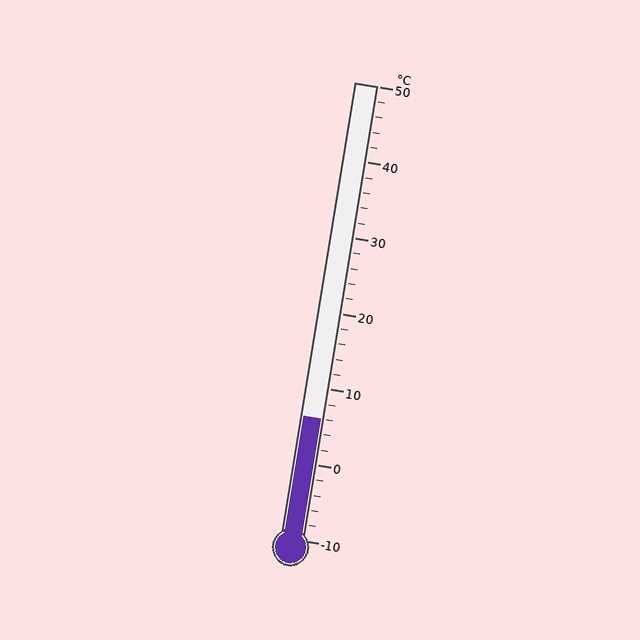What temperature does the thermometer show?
The thermometer shows approximately 6°C.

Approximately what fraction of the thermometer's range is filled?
The thermometer is filled to approximately 25% of its range.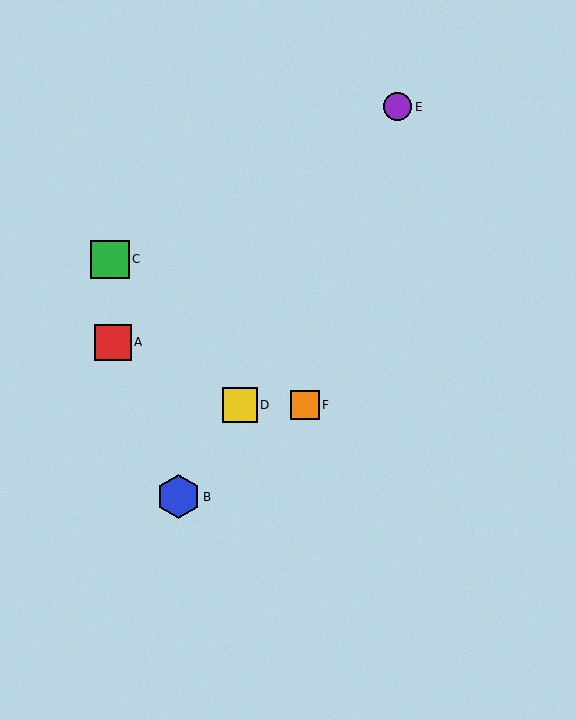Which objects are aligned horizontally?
Objects D, F are aligned horizontally.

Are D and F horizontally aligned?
Yes, both are at y≈405.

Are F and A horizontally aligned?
No, F is at y≈405 and A is at y≈342.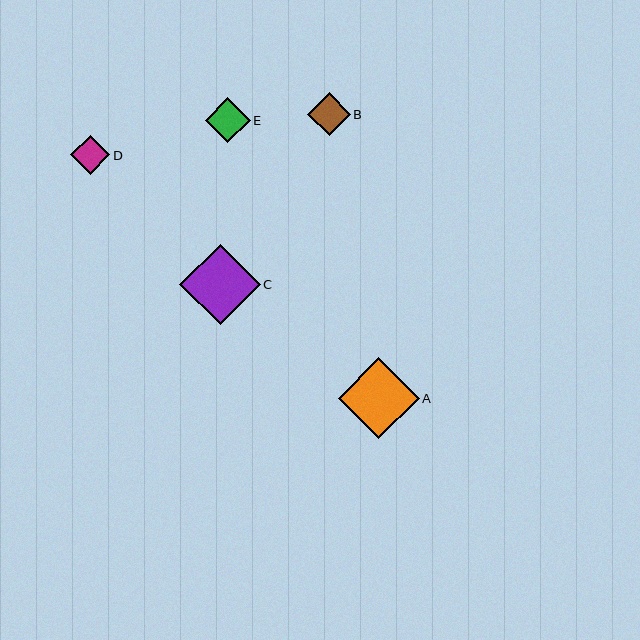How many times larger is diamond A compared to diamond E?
Diamond A is approximately 1.8 times the size of diamond E.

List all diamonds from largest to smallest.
From largest to smallest: A, C, E, B, D.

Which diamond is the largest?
Diamond A is the largest with a size of approximately 81 pixels.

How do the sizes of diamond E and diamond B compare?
Diamond E and diamond B are approximately the same size.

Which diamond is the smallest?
Diamond D is the smallest with a size of approximately 39 pixels.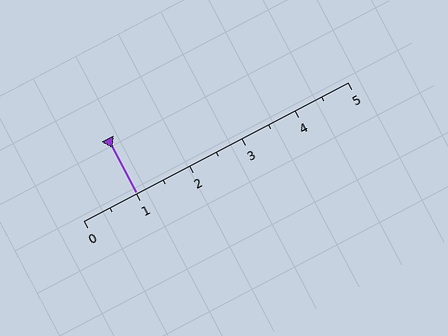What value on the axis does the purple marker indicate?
The marker indicates approximately 1.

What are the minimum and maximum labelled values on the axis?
The axis runs from 0 to 5.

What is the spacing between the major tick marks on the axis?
The major ticks are spaced 1 apart.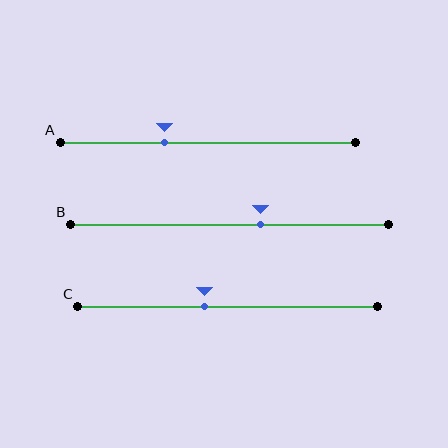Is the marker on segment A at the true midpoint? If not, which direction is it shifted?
No, the marker on segment A is shifted to the left by about 15% of the segment length.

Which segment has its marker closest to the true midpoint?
Segment C has its marker closest to the true midpoint.